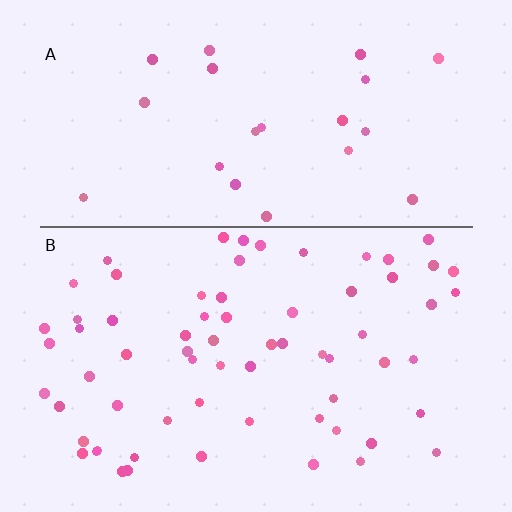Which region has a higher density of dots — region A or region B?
B (the bottom).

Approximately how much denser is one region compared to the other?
Approximately 2.8× — region B over region A.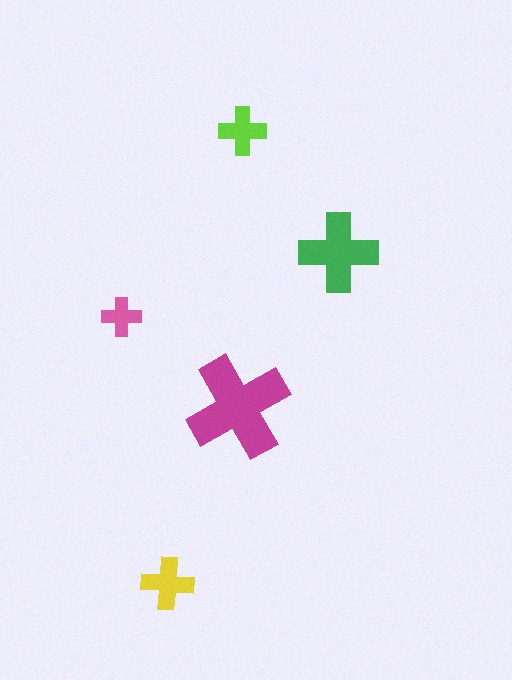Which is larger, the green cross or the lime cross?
The green one.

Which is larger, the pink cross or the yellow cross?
The yellow one.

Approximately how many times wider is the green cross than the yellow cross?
About 1.5 times wider.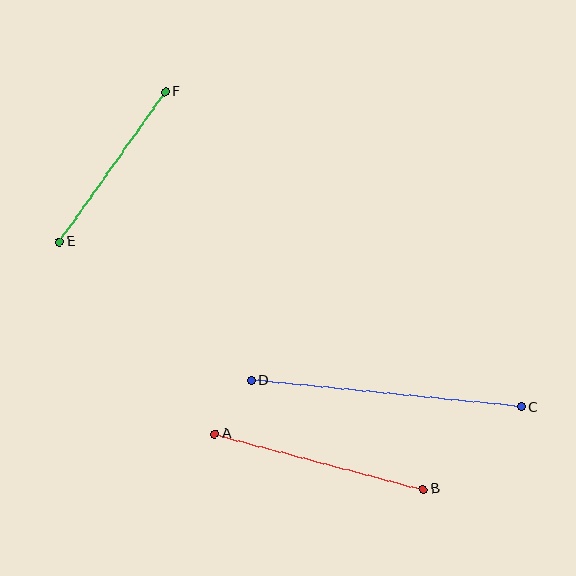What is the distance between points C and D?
The distance is approximately 271 pixels.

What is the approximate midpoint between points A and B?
The midpoint is at approximately (319, 461) pixels.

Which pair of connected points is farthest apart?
Points C and D are farthest apart.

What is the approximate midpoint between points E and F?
The midpoint is at approximately (112, 167) pixels.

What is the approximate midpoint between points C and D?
The midpoint is at approximately (386, 394) pixels.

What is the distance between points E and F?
The distance is approximately 184 pixels.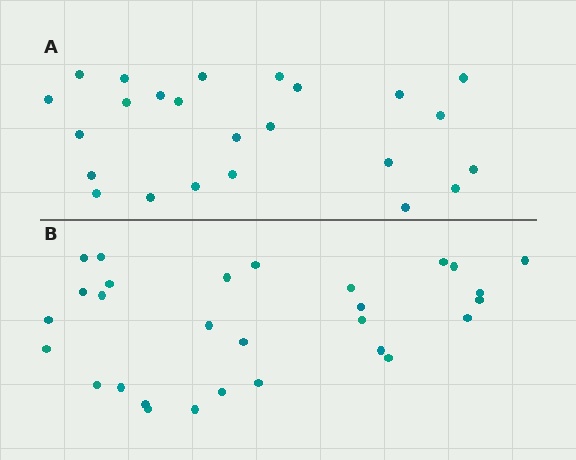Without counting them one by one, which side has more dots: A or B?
Region B (the bottom region) has more dots.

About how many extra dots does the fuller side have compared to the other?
Region B has about 5 more dots than region A.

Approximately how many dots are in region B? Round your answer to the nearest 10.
About 30 dots. (The exact count is 29, which rounds to 30.)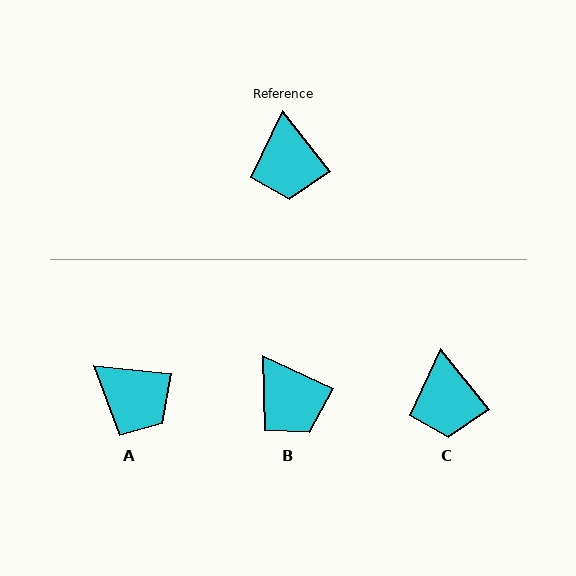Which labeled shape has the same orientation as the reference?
C.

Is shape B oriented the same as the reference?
No, it is off by about 27 degrees.